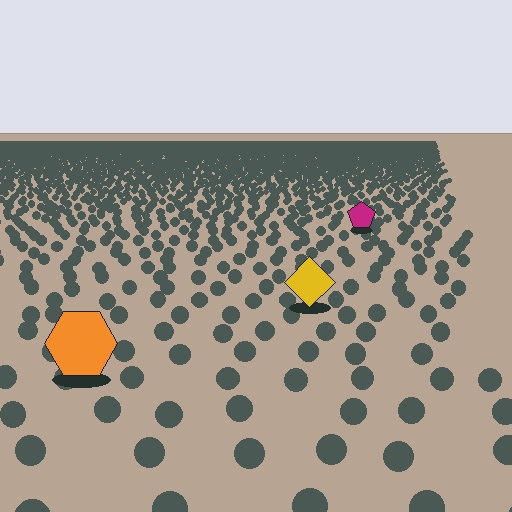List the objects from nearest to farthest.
From nearest to farthest: the orange hexagon, the yellow diamond, the magenta pentagon.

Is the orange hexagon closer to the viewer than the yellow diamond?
Yes. The orange hexagon is closer — you can tell from the texture gradient: the ground texture is coarser near it.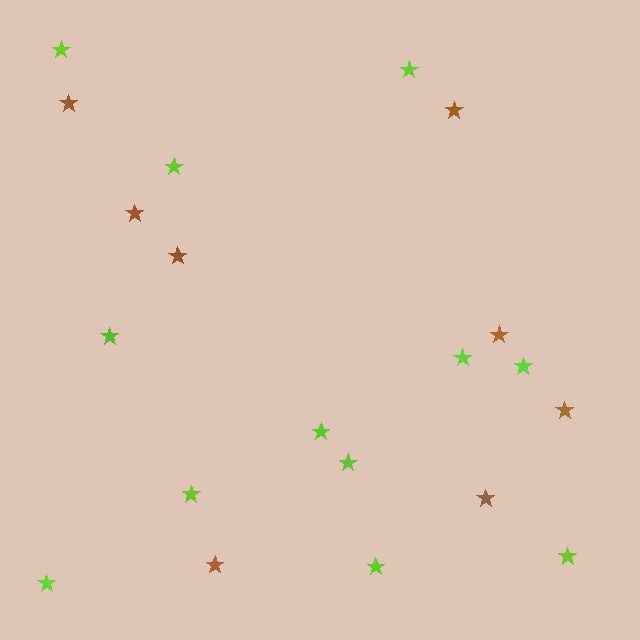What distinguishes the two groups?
There are 2 groups: one group of brown stars (8) and one group of lime stars (12).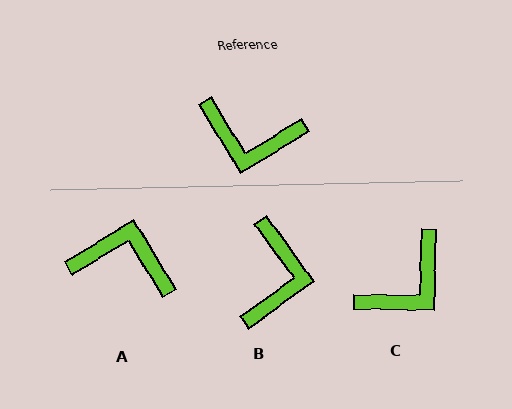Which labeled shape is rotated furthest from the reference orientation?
A, about 180 degrees away.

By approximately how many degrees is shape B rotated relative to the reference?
Approximately 95 degrees counter-clockwise.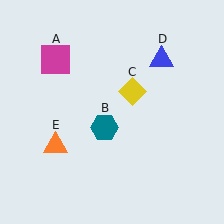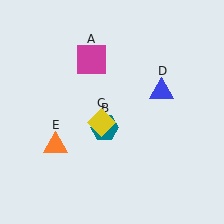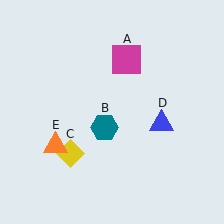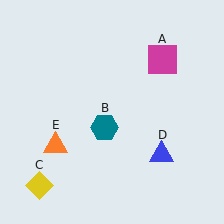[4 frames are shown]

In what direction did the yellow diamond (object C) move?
The yellow diamond (object C) moved down and to the left.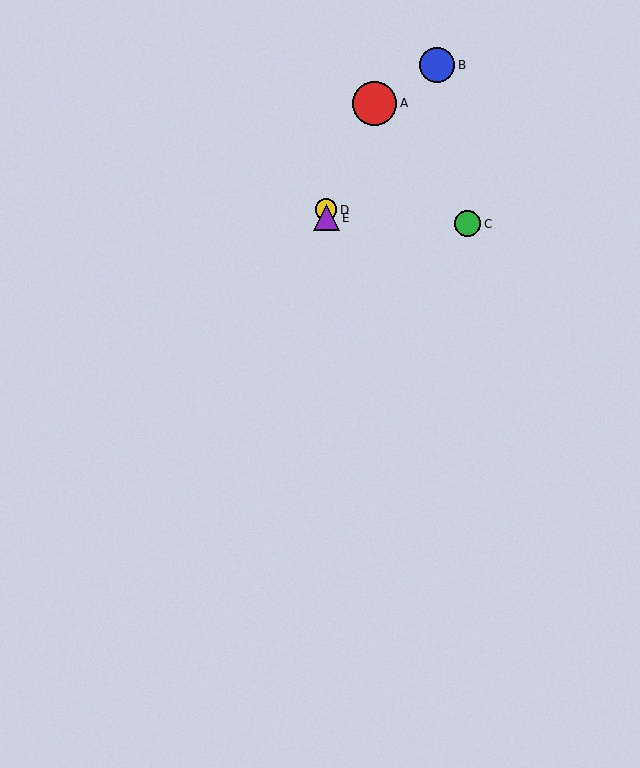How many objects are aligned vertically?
2 objects (D, E) are aligned vertically.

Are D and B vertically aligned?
No, D is at x≈326 and B is at x≈437.